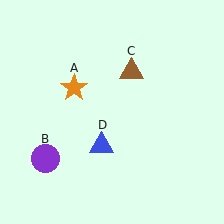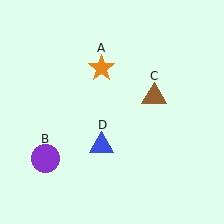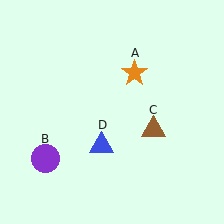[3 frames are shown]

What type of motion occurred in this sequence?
The orange star (object A), brown triangle (object C) rotated clockwise around the center of the scene.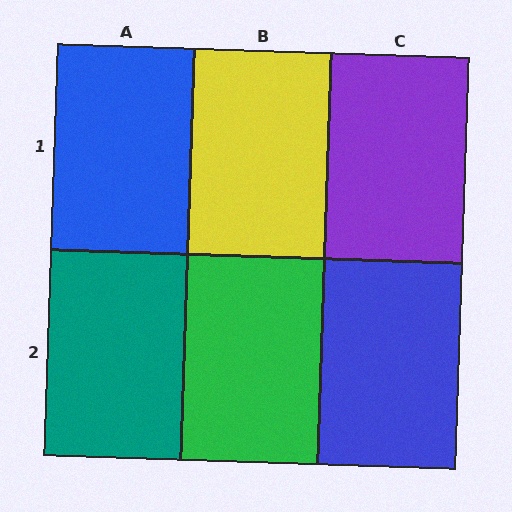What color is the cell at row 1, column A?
Blue.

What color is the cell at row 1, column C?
Purple.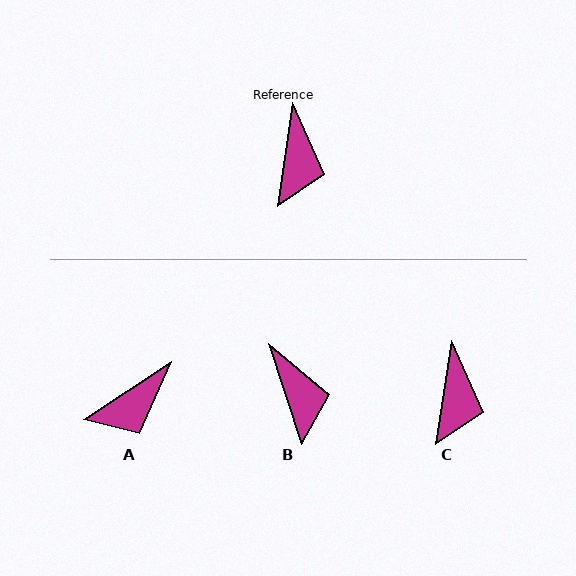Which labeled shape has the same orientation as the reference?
C.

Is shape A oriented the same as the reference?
No, it is off by about 48 degrees.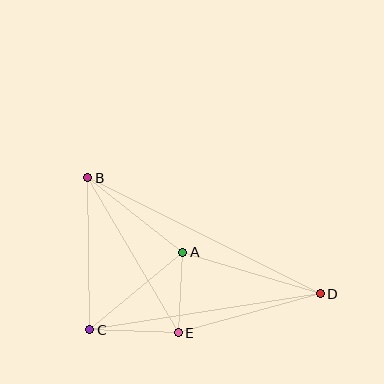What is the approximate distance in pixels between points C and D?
The distance between C and D is approximately 233 pixels.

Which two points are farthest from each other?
Points B and D are farthest from each other.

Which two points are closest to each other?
Points A and E are closest to each other.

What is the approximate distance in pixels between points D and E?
The distance between D and E is approximately 147 pixels.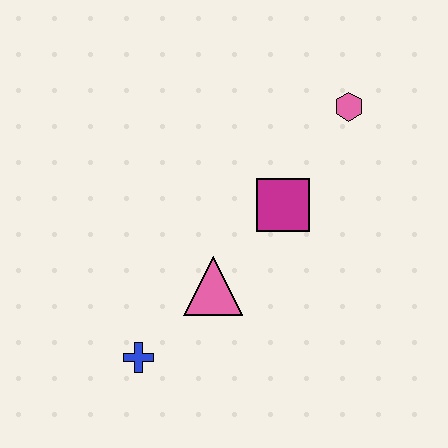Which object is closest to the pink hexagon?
The magenta square is closest to the pink hexagon.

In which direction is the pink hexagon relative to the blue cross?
The pink hexagon is above the blue cross.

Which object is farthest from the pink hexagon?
The blue cross is farthest from the pink hexagon.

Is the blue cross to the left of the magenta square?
Yes